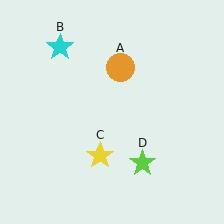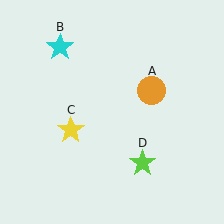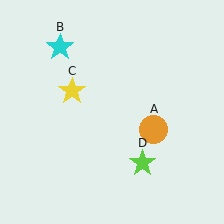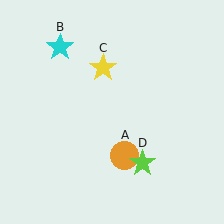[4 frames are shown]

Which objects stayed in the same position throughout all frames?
Cyan star (object B) and lime star (object D) remained stationary.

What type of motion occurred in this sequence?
The orange circle (object A), yellow star (object C) rotated clockwise around the center of the scene.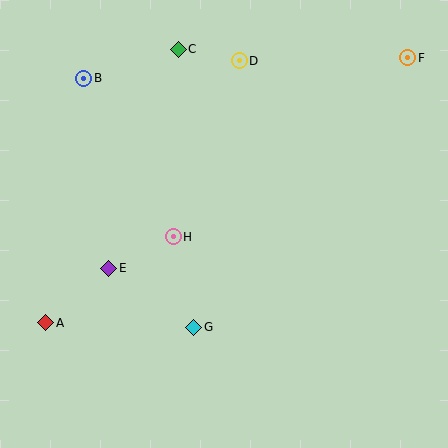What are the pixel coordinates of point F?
Point F is at (408, 58).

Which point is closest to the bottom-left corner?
Point A is closest to the bottom-left corner.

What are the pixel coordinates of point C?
Point C is at (178, 49).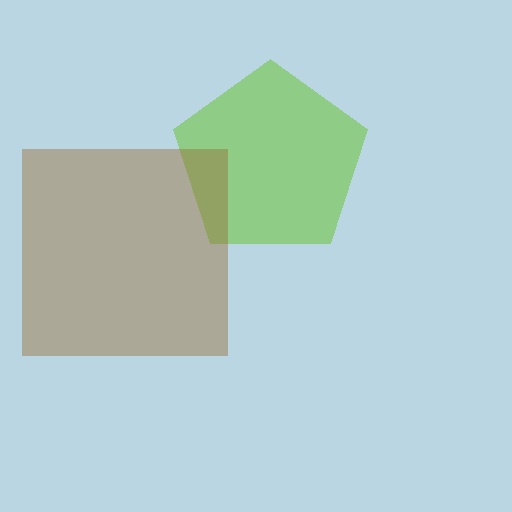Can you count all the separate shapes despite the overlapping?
Yes, there are 2 separate shapes.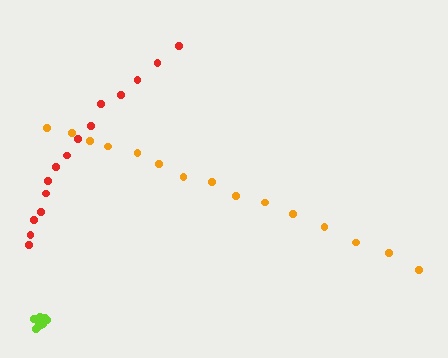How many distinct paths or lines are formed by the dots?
There are 3 distinct paths.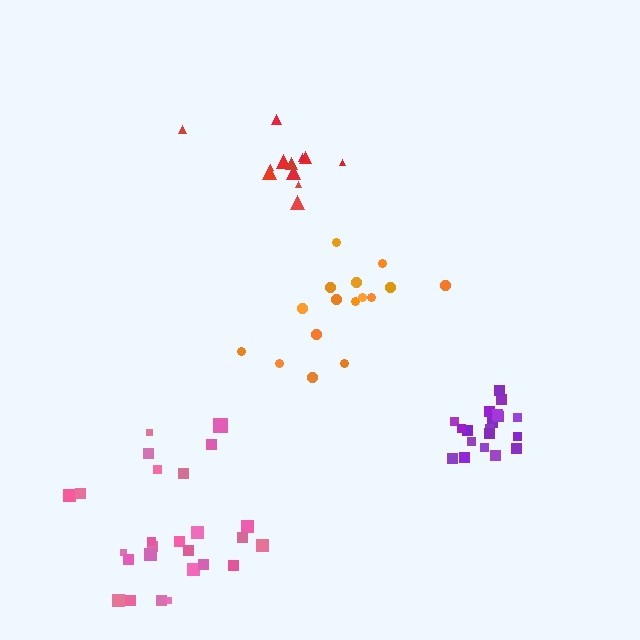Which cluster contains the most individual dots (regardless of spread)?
Pink (26).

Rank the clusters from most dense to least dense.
purple, red, orange, pink.